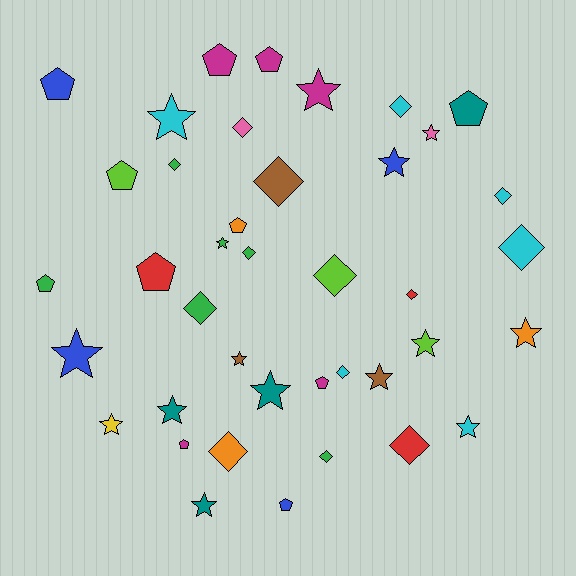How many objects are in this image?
There are 40 objects.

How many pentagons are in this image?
There are 11 pentagons.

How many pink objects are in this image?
There are 2 pink objects.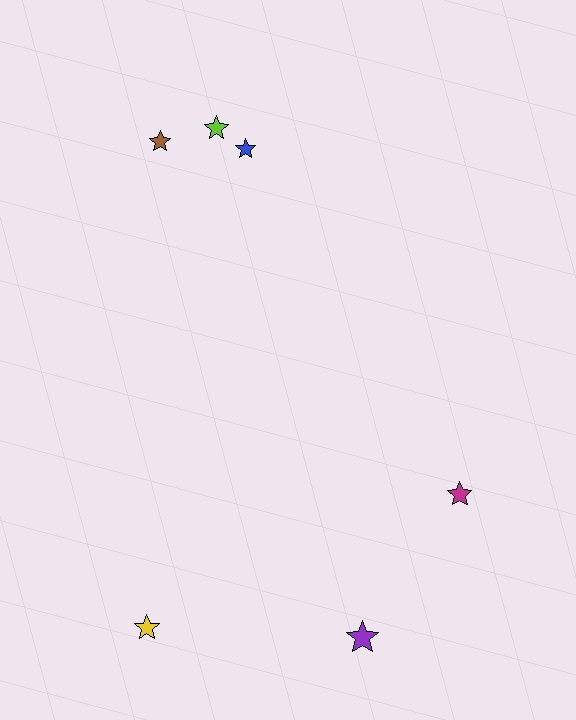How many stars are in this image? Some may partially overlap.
There are 6 stars.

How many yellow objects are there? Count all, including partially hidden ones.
There is 1 yellow object.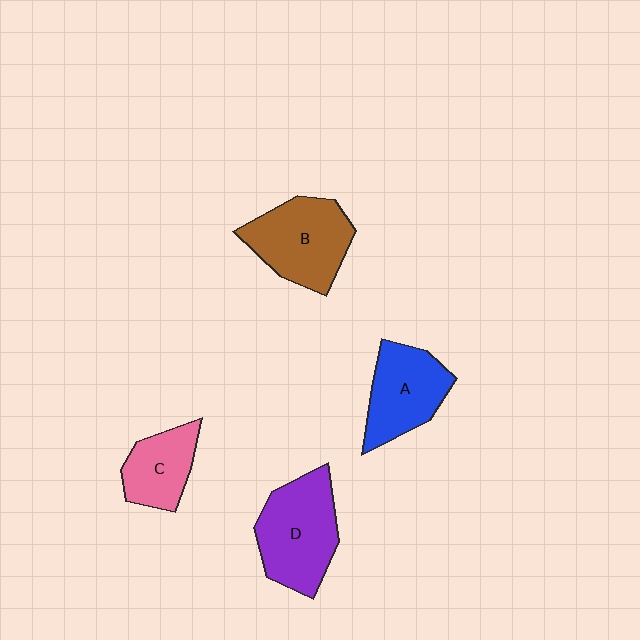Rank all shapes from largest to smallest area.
From largest to smallest: D (purple), B (brown), A (blue), C (pink).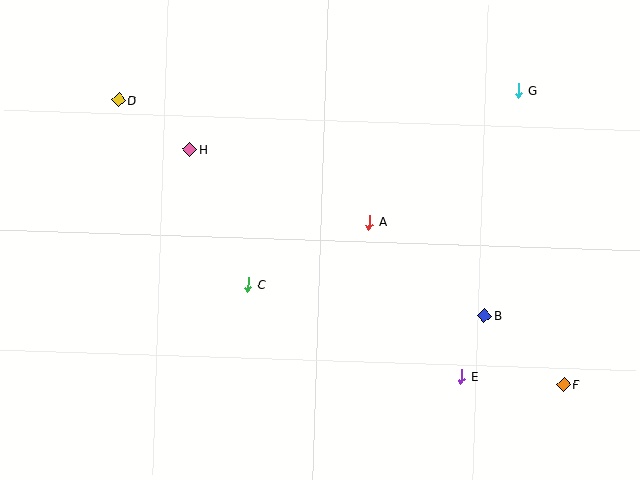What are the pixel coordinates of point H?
Point H is at (190, 149).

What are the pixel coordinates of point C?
Point C is at (248, 285).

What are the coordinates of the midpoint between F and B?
The midpoint between F and B is at (524, 350).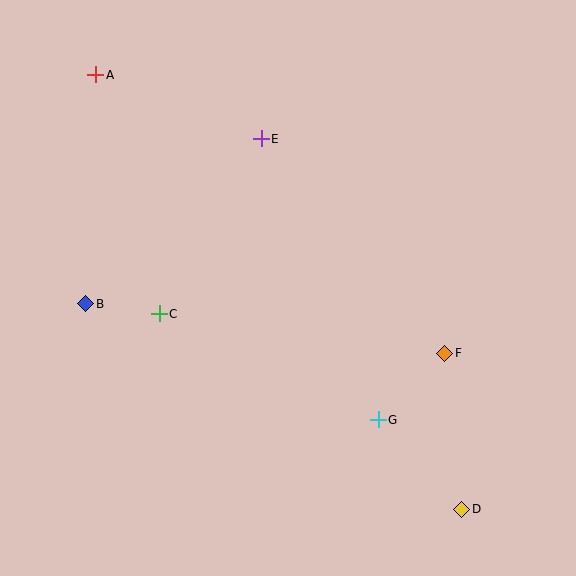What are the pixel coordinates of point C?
Point C is at (159, 314).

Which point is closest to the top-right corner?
Point E is closest to the top-right corner.